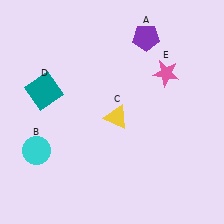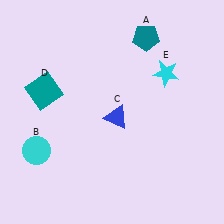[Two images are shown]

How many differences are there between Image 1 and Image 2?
There are 3 differences between the two images.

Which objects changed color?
A changed from purple to teal. C changed from yellow to blue. E changed from pink to cyan.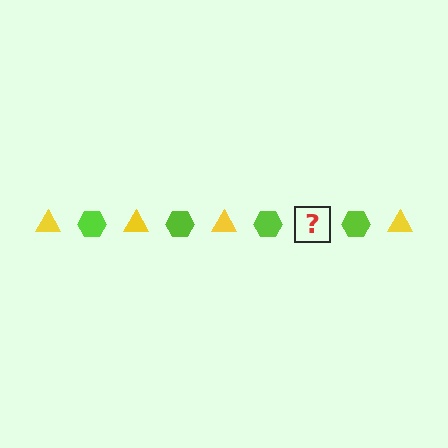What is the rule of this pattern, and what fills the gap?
The rule is that the pattern alternates between yellow triangle and lime hexagon. The gap should be filled with a yellow triangle.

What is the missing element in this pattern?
The missing element is a yellow triangle.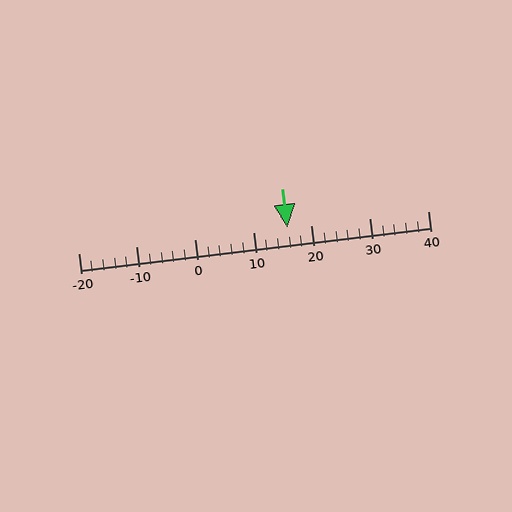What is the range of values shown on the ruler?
The ruler shows values from -20 to 40.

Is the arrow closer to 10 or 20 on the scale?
The arrow is closer to 20.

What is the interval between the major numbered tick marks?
The major tick marks are spaced 10 units apart.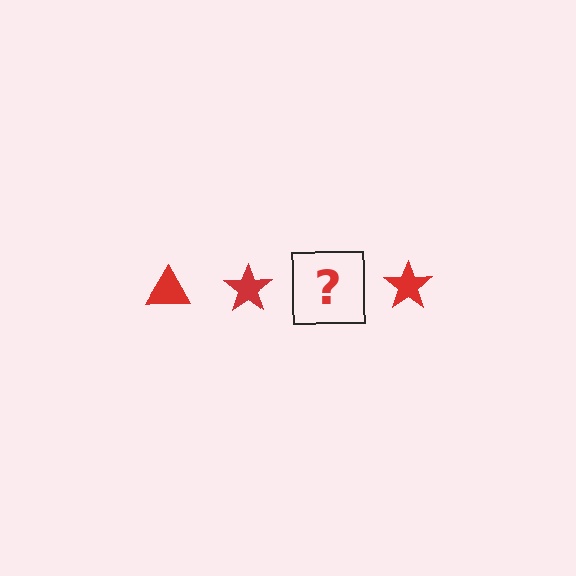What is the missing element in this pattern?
The missing element is a red triangle.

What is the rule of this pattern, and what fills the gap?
The rule is that the pattern cycles through triangle, star shapes in red. The gap should be filled with a red triangle.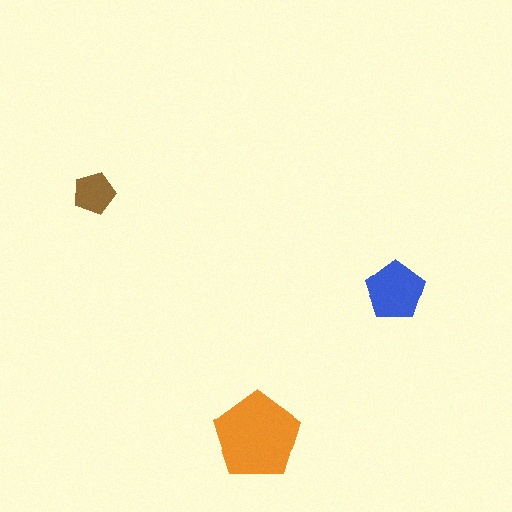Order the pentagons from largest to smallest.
the orange one, the blue one, the brown one.